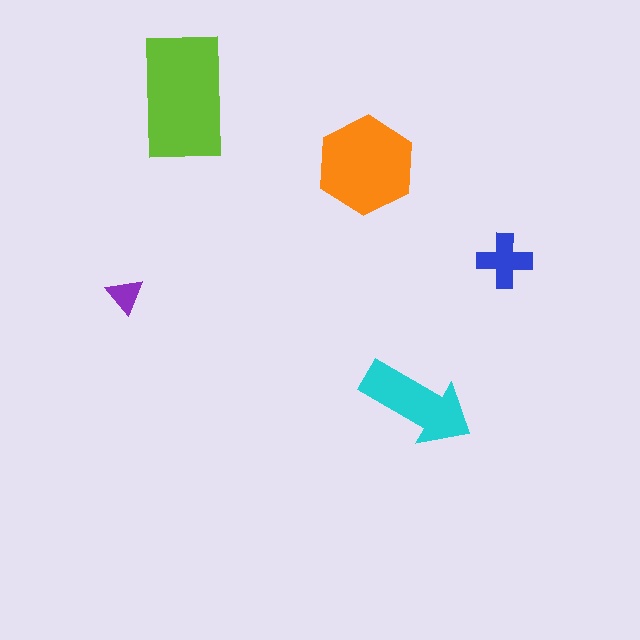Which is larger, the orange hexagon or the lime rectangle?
The lime rectangle.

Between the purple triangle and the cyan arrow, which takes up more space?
The cyan arrow.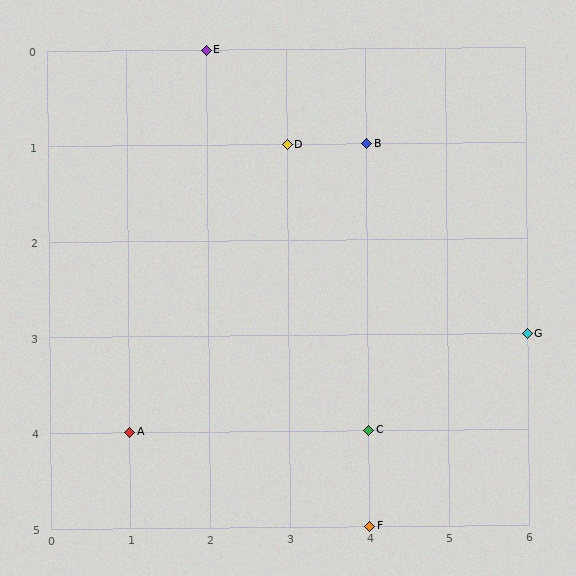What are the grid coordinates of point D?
Point D is at grid coordinates (3, 1).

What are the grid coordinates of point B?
Point B is at grid coordinates (4, 1).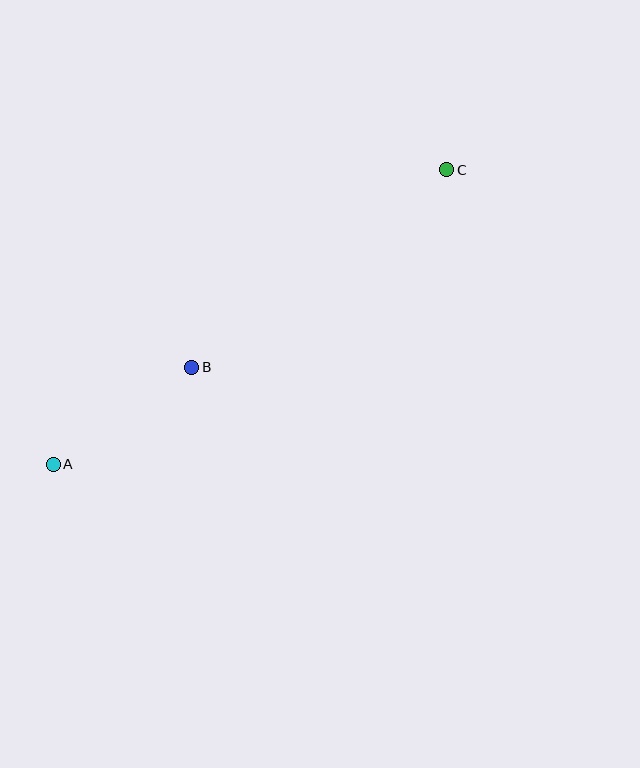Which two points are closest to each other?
Points A and B are closest to each other.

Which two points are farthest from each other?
Points A and C are farthest from each other.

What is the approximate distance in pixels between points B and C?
The distance between B and C is approximately 323 pixels.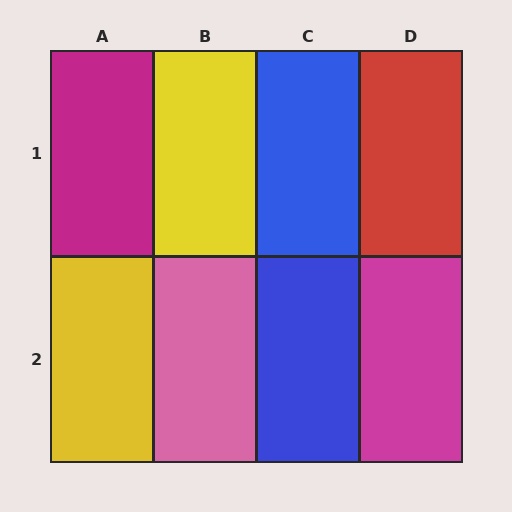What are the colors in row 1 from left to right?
Magenta, yellow, blue, red.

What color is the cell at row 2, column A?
Yellow.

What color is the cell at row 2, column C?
Blue.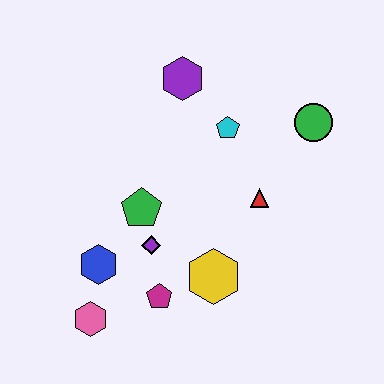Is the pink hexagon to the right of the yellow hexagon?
No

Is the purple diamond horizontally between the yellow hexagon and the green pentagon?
Yes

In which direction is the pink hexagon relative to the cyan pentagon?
The pink hexagon is below the cyan pentagon.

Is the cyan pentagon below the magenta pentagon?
No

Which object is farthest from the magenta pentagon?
The green circle is farthest from the magenta pentagon.